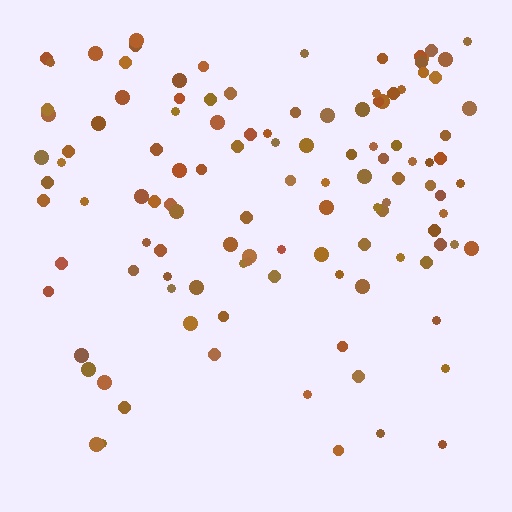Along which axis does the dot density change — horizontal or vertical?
Vertical.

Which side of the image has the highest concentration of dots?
The top.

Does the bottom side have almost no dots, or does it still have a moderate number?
Still a moderate number, just noticeably fewer than the top.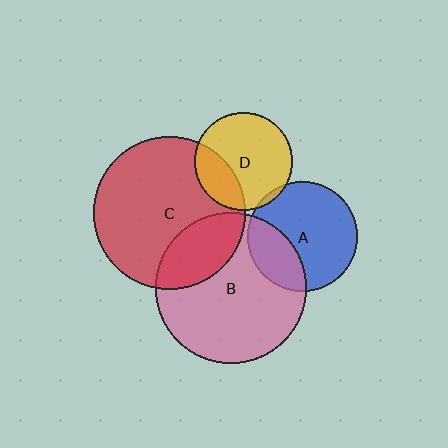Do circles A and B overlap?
Yes.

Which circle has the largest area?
Circle C (red).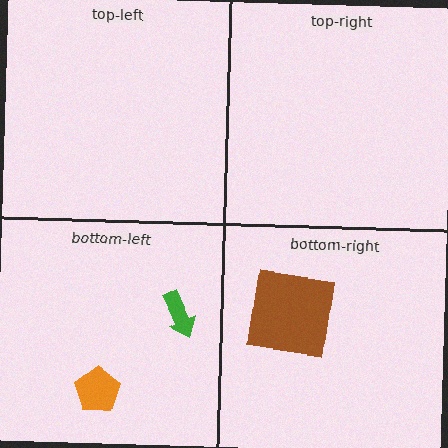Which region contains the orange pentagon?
The bottom-left region.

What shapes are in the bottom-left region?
The orange pentagon, the green arrow.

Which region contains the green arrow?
The bottom-left region.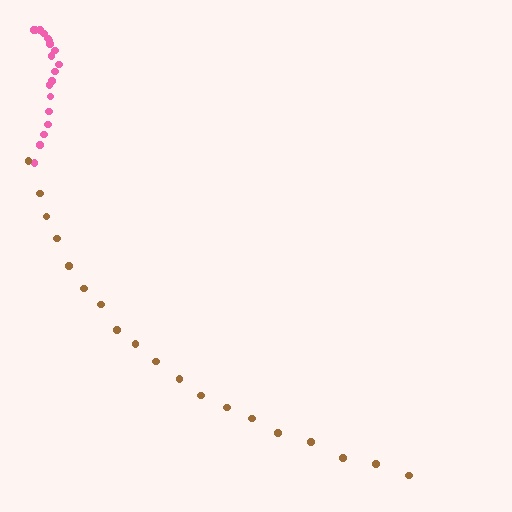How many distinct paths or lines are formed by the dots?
There are 2 distinct paths.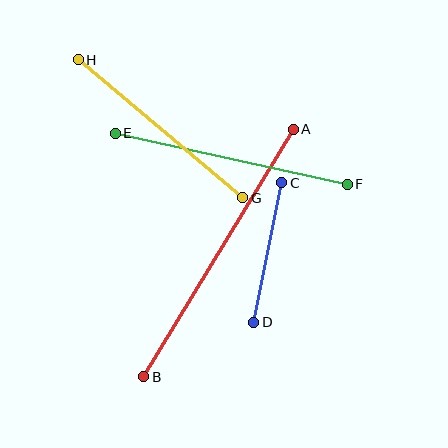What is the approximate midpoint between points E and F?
The midpoint is at approximately (231, 159) pixels.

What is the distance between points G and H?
The distance is approximately 215 pixels.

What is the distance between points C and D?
The distance is approximately 142 pixels.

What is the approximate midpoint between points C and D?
The midpoint is at approximately (268, 253) pixels.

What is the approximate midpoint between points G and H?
The midpoint is at approximately (160, 129) pixels.